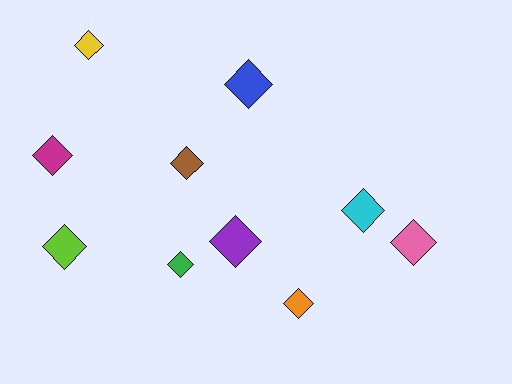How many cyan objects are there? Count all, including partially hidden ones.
There is 1 cyan object.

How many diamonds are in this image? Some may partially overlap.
There are 10 diamonds.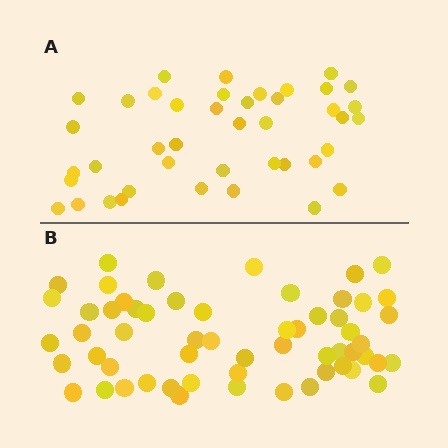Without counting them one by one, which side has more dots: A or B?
Region B (the bottom region) has more dots.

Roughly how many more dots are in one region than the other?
Region B has approximately 15 more dots than region A.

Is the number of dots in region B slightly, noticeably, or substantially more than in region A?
Region B has noticeably more, but not dramatically so. The ratio is roughly 1.4 to 1.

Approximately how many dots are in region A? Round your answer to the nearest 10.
About 40 dots. (The exact count is 42, which rounds to 40.)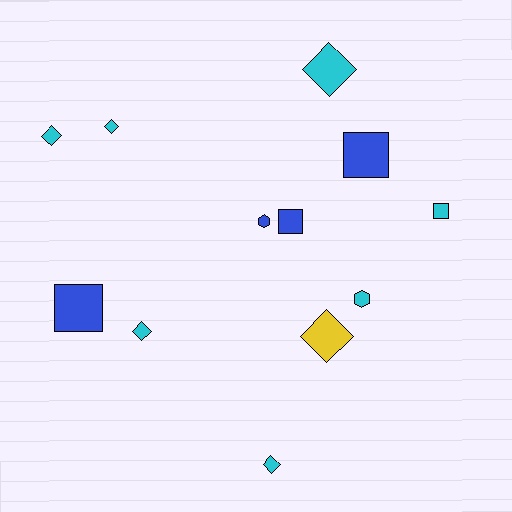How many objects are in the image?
There are 12 objects.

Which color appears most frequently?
Cyan, with 7 objects.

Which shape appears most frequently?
Diamond, with 6 objects.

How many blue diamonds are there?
There are no blue diamonds.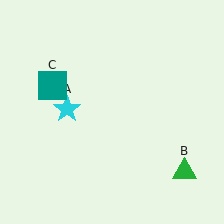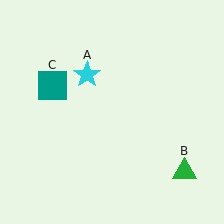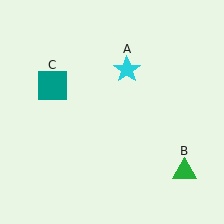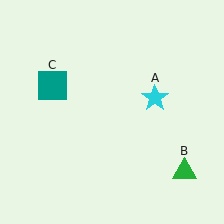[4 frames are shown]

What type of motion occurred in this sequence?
The cyan star (object A) rotated clockwise around the center of the scene.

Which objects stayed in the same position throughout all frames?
Green triangle (object B) and teal square (object C) remained stationary.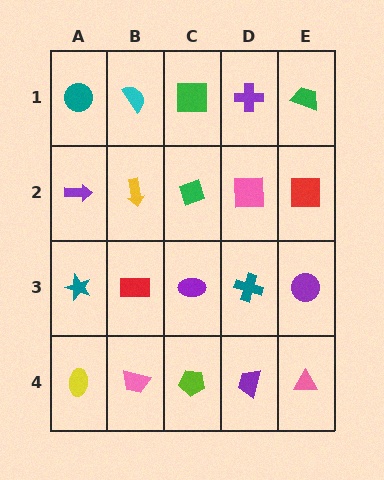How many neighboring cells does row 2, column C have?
4.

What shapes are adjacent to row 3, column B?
A yellow arrow (row 2, column B), a pink trapezoid (row 4, column B), a teal star (row 3, column A), a purple ellipse (row 3, column C).